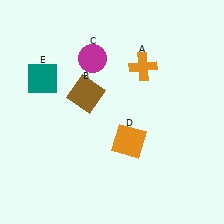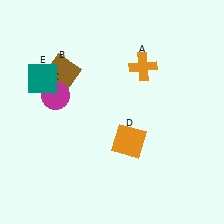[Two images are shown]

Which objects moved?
The objects that moved are: the brown square (B), the magenta circle (C).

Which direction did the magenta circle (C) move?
The magenta circle (C) moved left.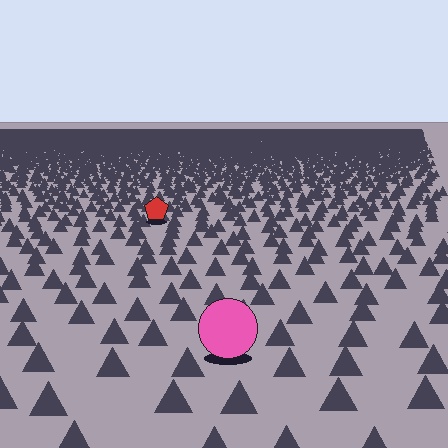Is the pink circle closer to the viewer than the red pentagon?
Yes. The pink circle is closer — you can tell from the texture gradient: the ground texture is coarser near it.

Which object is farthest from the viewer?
The red pentagon is farthest from the viewer. It appears smaller and the ground texture around it is denser.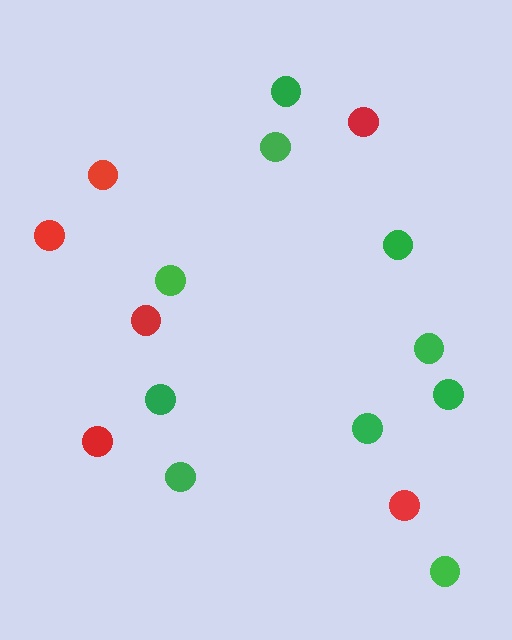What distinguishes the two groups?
There are 2 groups: one group of red circles (6) and one group of green circles (10).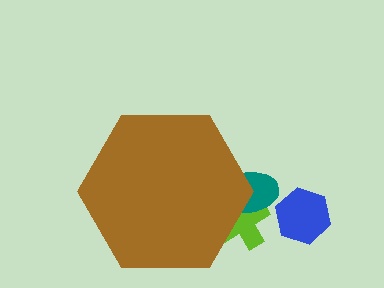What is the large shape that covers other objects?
A brown hexagon.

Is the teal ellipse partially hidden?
Yes, the teal ellipse is partially hidden behind the brown hexagon.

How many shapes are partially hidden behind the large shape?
2 shapes are partially hidden.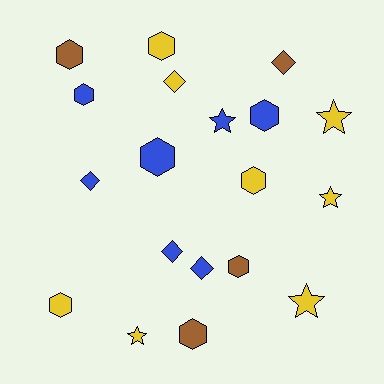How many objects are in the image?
There are 19 objects.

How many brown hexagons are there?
There are 3 brown hexagons.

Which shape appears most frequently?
Hexagon, with 9 objects.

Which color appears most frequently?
Yellow, with 8 objects.